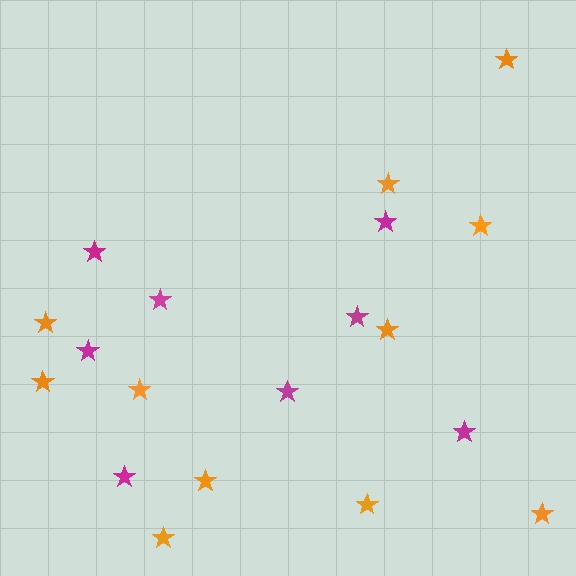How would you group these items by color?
There are 2 groups: one group of magenta stars (8) and one group of orange stars (11).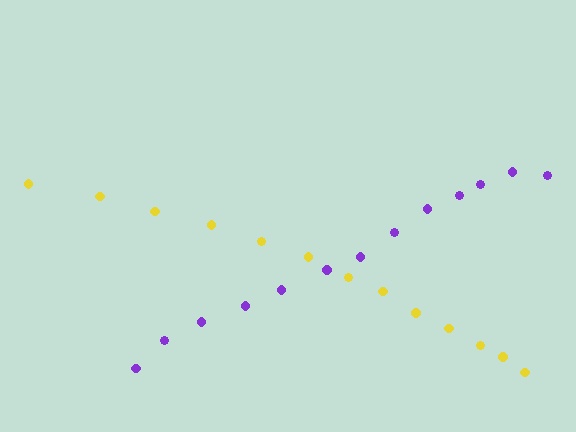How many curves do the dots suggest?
There are 2 distinct paths.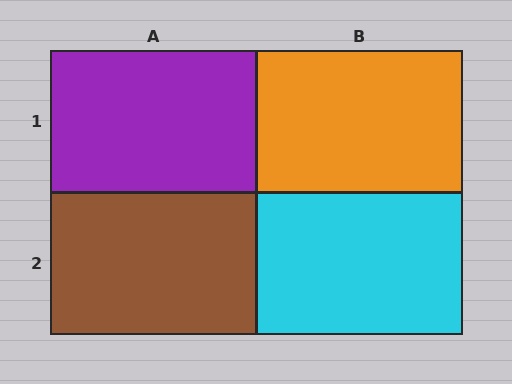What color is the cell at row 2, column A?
Brown.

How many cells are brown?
1 cell is brown.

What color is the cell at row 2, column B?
Cyan.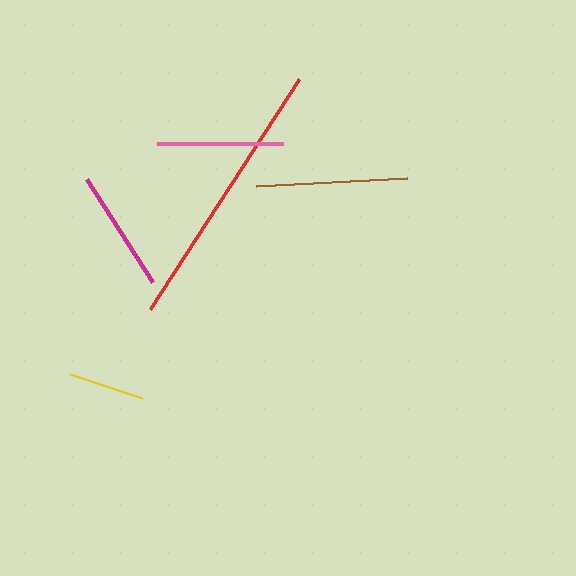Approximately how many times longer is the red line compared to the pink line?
The red line is approximately 2.2 times the length of the pink line.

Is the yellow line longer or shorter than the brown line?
The brown line is longer than the yellow line.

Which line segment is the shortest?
The yellow line is the shortest at approximately 77 pixels.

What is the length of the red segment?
The red segment is approximately 273 pixels long.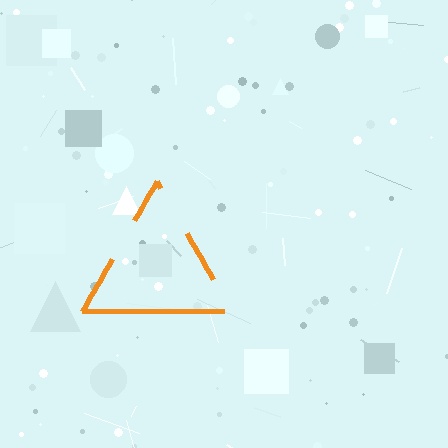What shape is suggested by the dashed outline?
The dashed outline suggests a triangle.